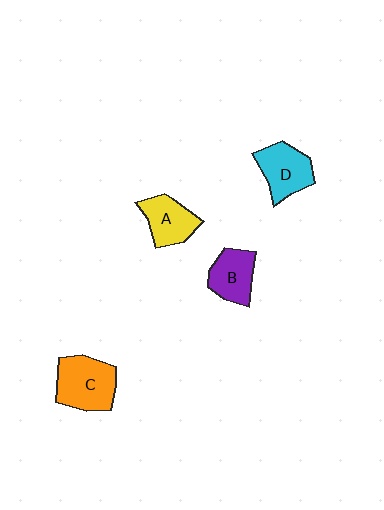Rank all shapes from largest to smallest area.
From largest to smallest: C (orange), D (cyan), A (yellow), B (purple).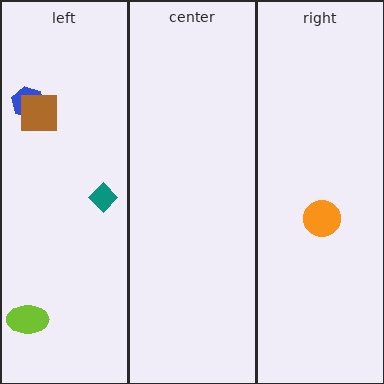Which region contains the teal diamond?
The left region.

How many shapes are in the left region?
4.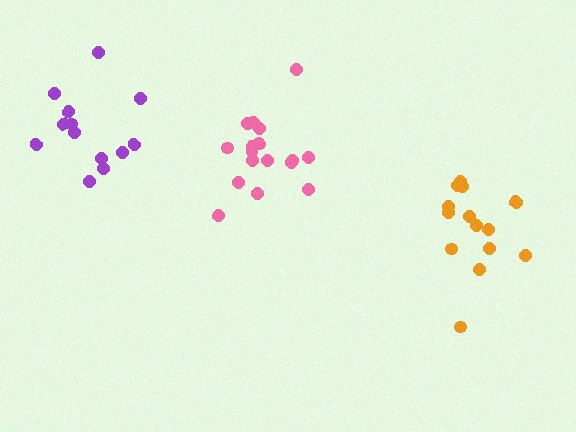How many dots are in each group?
Group 1: 17 dots, Group 2: 13 dots, Group 3: 15 dots (45 total).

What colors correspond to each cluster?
The clusters are colored: pink, purple, orange.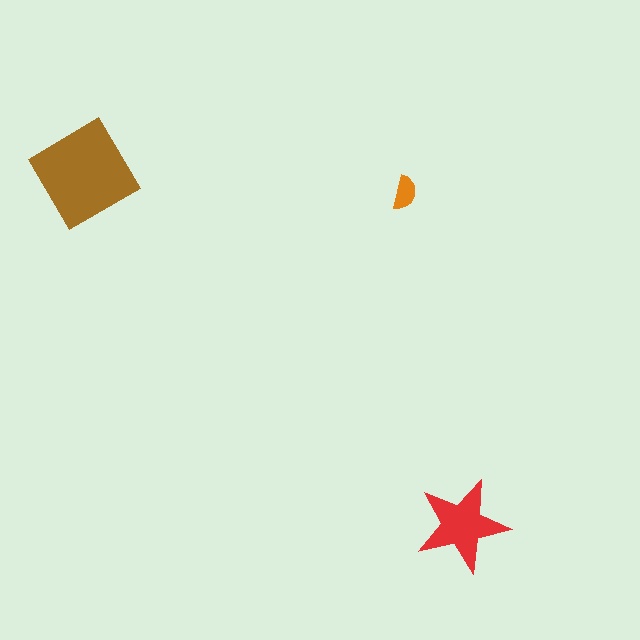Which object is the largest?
The brown diamond.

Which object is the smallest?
The orange semicircle.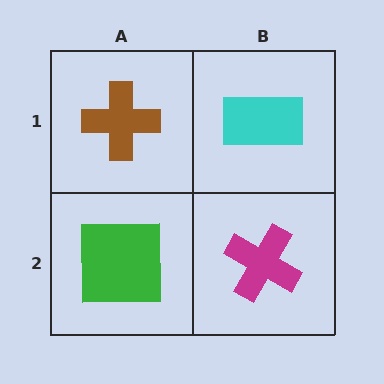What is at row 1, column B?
A cyan rectangle.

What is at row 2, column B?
A magenta cross.